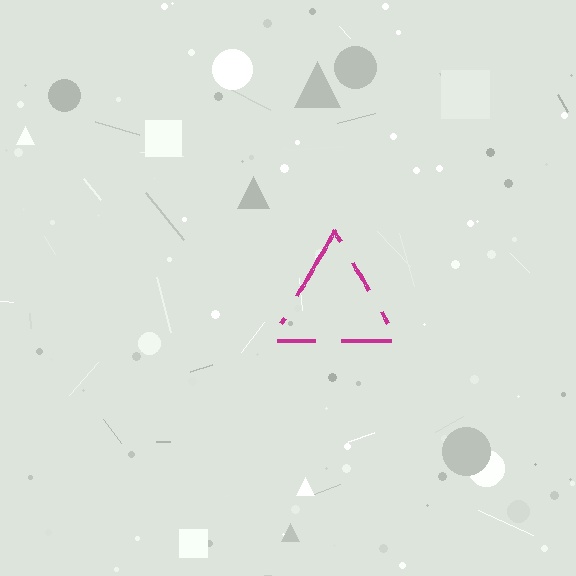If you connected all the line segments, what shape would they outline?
They would outline a triangle.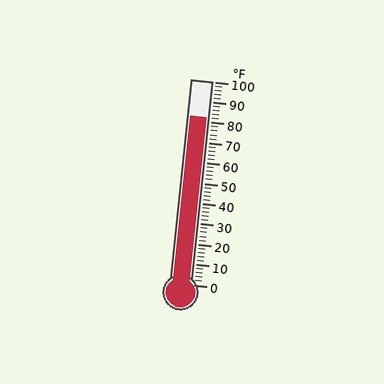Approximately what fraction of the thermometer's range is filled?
The thermometer is filled to approximately 80% of its range.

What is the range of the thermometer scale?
The thermometer scale ranges from 0°F to 100°F.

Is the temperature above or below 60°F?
The temperature is above 60°F.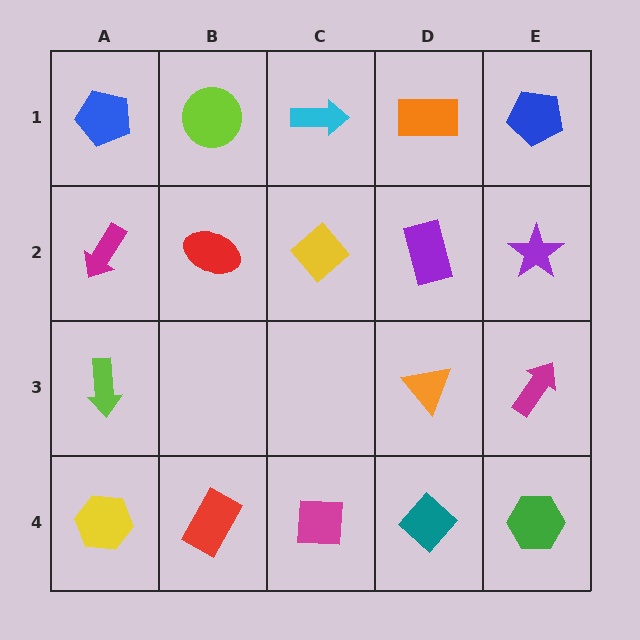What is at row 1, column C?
A cyan arrow.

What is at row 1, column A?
A blue pentagon.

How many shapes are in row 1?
5 shapes.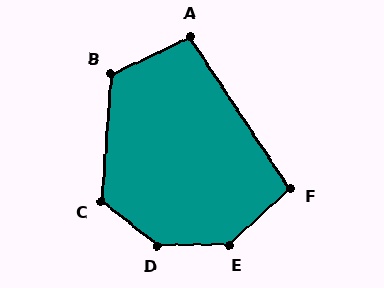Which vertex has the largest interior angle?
D, at approximately 141 degrees.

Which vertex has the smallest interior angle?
A, at approximately 98 degrees.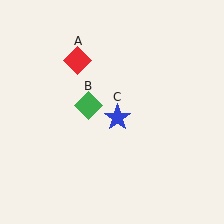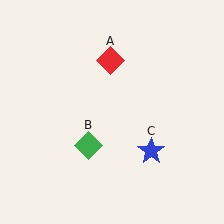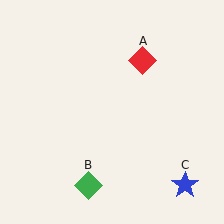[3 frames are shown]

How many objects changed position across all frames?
3 objects changed position: red diamond (object A), green diamond (object B), blue star (object C).